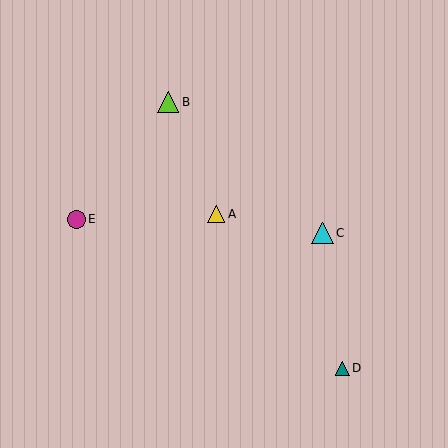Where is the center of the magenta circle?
The center of the magenta circle is at (76, 219).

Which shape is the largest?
The lime triangle (labeled B) is the largest.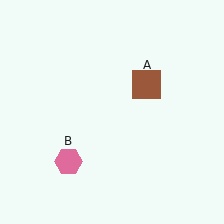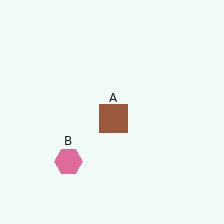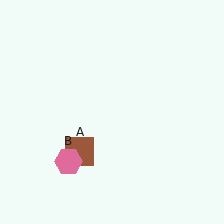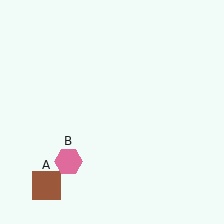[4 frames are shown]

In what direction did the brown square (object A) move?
The brown square (object A) moved down and to the left.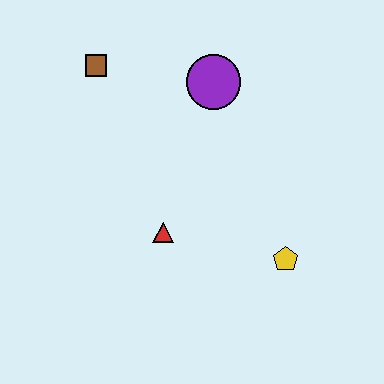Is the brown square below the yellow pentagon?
No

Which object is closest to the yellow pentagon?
The red triangle is closest to the yellow pentagon.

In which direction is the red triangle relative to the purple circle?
The red triangle is below the purple circle.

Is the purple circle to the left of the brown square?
No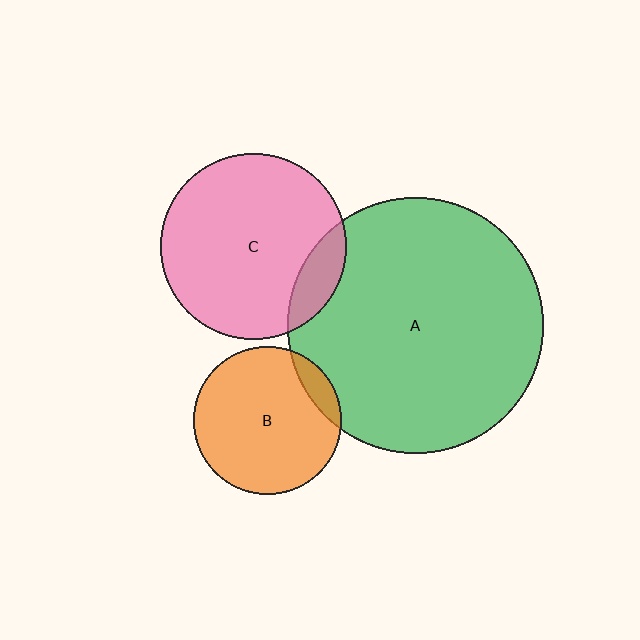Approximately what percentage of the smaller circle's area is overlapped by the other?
Approximately 10%.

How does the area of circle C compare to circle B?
Approximately 1.6 times.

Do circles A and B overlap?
Yes.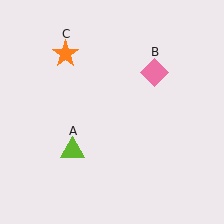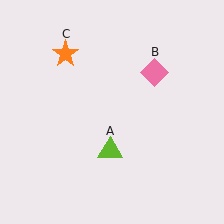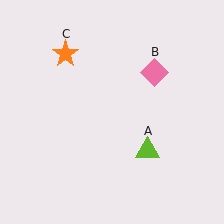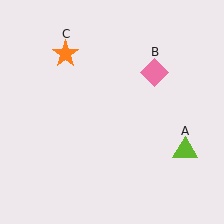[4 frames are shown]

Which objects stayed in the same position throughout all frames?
Pink diamond (object B) and orange star (object C) remained stationary.